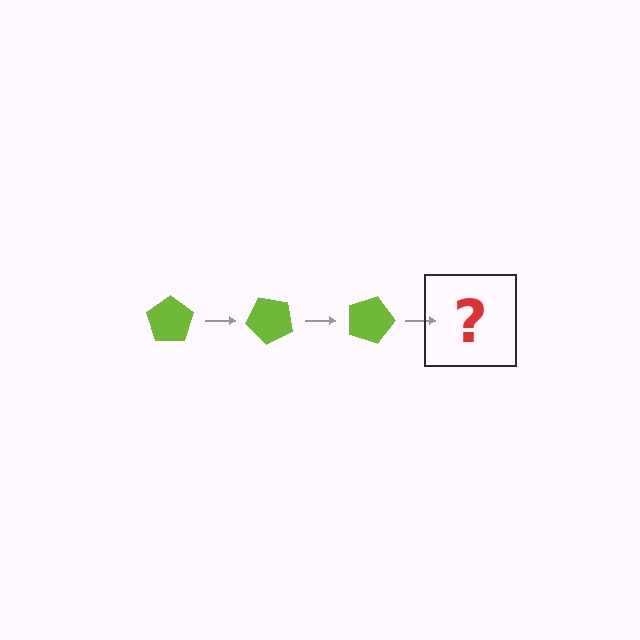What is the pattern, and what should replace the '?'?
The pattern is that the pentagon rotates 45 degrees each step. The '?' should be a lime pentagon rotated 135 degrees.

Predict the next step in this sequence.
The next step is a lime pentagon rotated 135 degrees.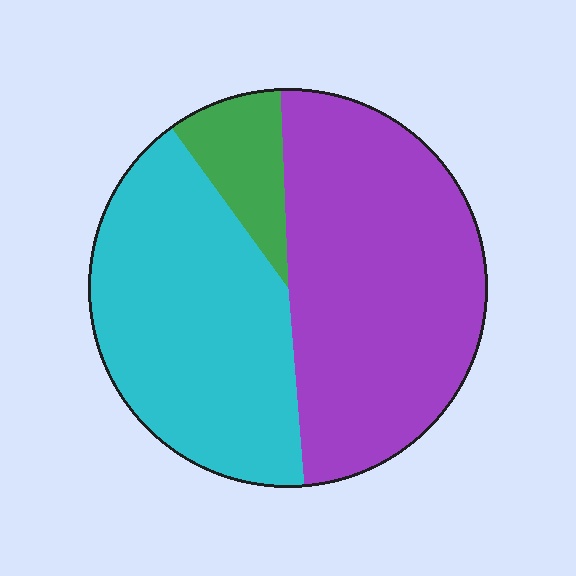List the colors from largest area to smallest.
From largest to smallest: purple, cyan, green.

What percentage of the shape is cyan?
Cyan takes up about two fifths (2/5) of the shape.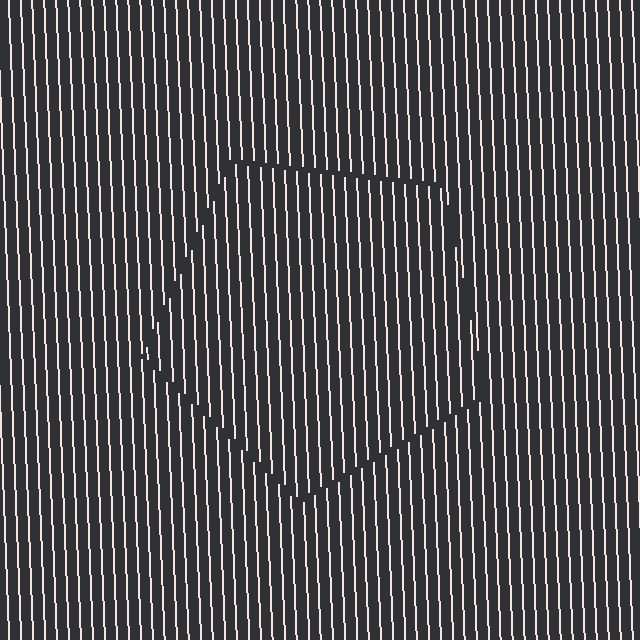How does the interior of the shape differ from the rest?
The interior of the shape contains the same grating, shifted by half a period — the contour is defined by the phase discontinuity where line-ends from the inner and outer gratings abut.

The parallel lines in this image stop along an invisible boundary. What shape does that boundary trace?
An illusory pentagon. The interior of the shape contains the same grating, shifted by half a period — the contour is defined by the phase discontinuity where line-ends from the inner and outer gratings abut.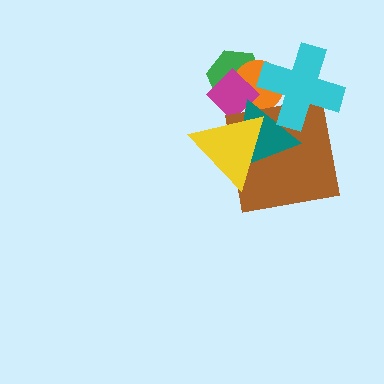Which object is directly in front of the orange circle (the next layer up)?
The magenta diamond is directly in front of the orange circle.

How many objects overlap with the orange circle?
4 objects overlap with the orange circle.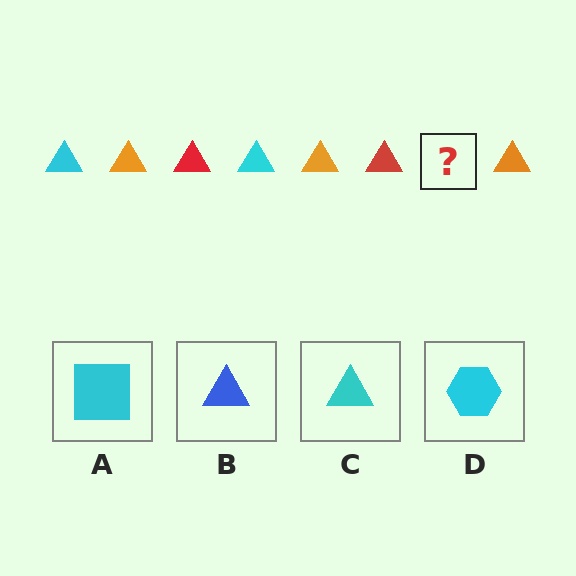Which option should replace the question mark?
Option C.